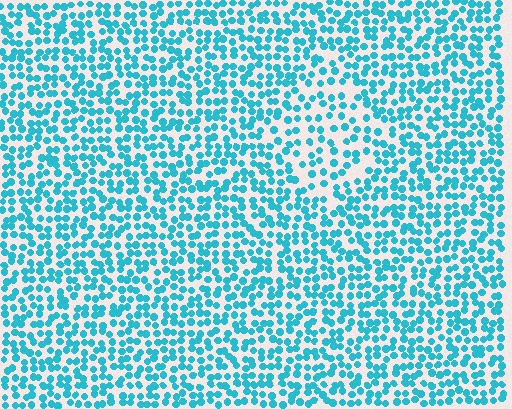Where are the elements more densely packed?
The elements are more densely packed outside the diamond boundary.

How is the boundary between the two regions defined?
The boundary is defined by a change in element density (approximately 1.6x ratio). All elements are the same color, size, and shape.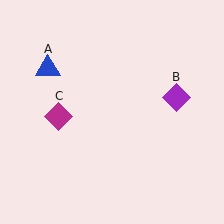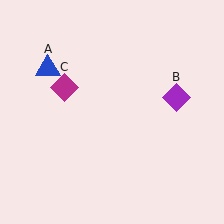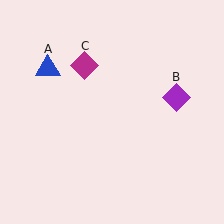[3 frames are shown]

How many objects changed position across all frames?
1 object changed position: magenta diamond (object C).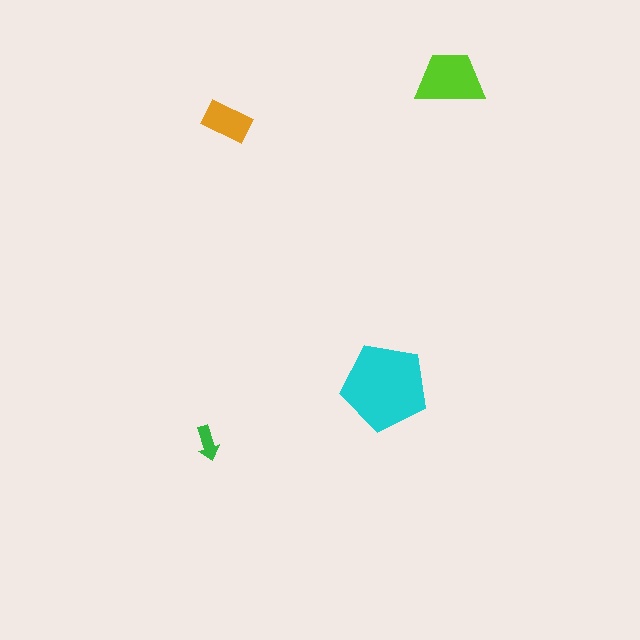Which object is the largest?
The cyan pentagon.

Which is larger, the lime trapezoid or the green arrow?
The lime trapezoid.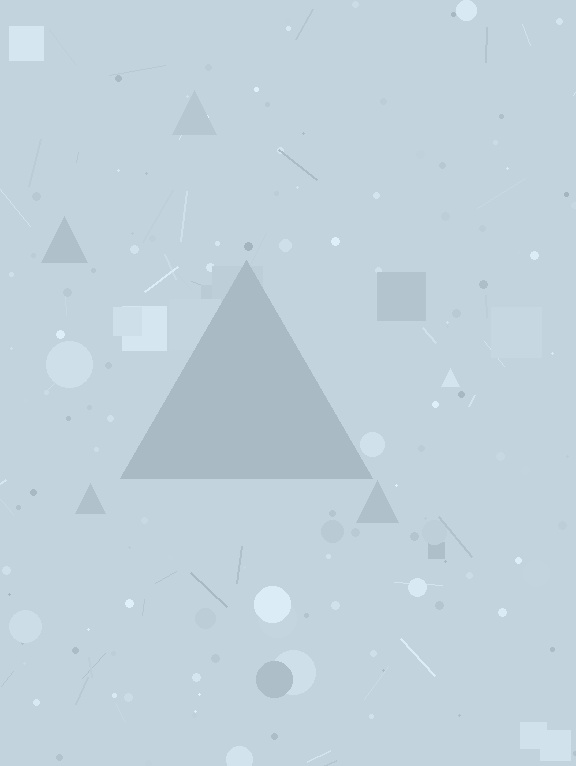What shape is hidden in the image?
A triangle is hidden in the image.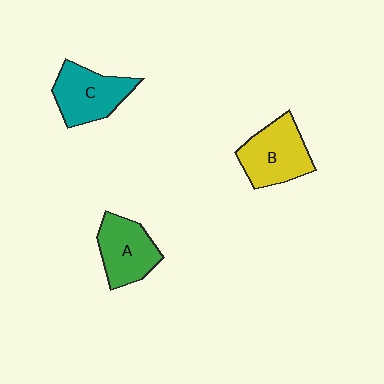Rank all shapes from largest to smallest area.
From largest to smallest: B (yellow), C (teal), A (green).